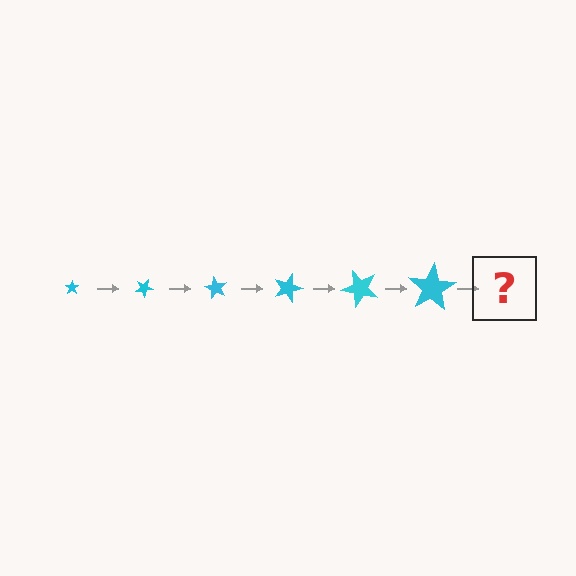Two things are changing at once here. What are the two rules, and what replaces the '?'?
The two rules are that the star grows larger each step and it rotates 30 degrees each step. The '?' should be a star, larger than the previous one and rotated 180 degrees from the start.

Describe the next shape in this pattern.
It should be a star, larger than the previous one and rotated 180 degrees from the start.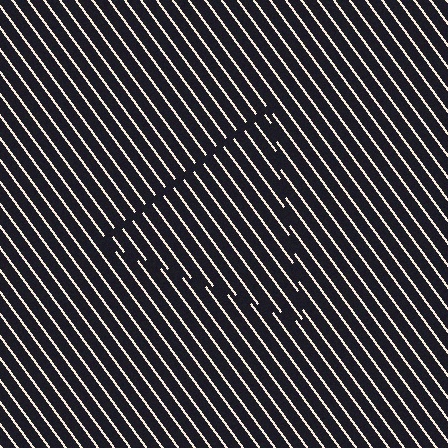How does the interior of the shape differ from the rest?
The interior of the shape contains the same grating, shifted by half a period — the contour is defined by the phase discontinuity where line-ends from the inner and outer gratings abut.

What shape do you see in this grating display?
An illusory triangle. The interior of the shape contains the same grating, shifted by half a period — the contour is defined by the phase discontinuity where line-ends from the inner and outer gratings abut.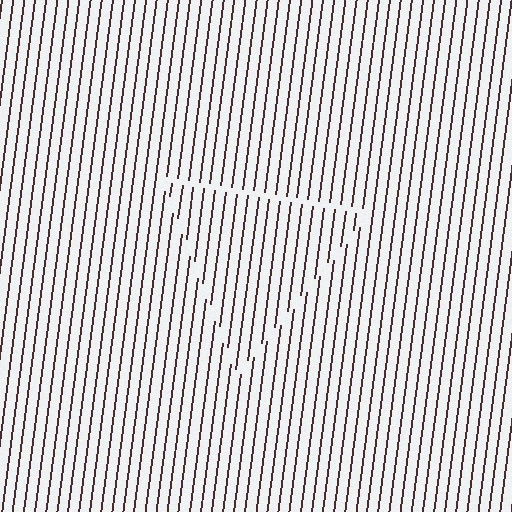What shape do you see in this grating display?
An illusory triangle. The interior of the shape contains the same grating, shifted by half a period — the contour is defined by the phase discontinuity where line-ends from the inner and outer gratings abut.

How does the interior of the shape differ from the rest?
The interior of the shape contains the same grating, shifted by half a period — the contour is defined by the phase discontinuity where line-ends from the inner and outer gratings abut.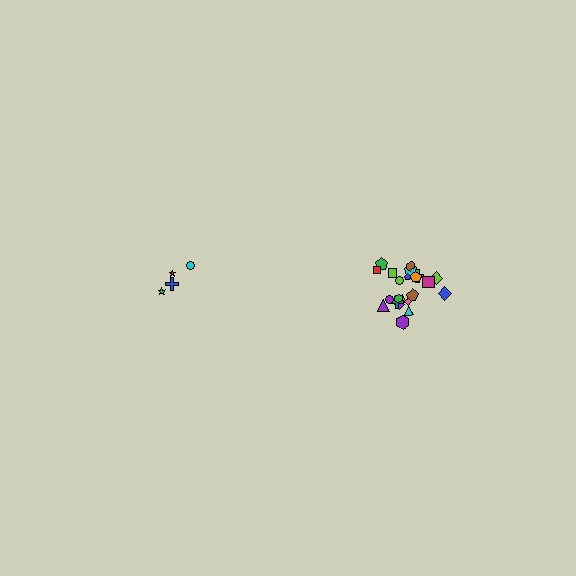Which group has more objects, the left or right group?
The right group.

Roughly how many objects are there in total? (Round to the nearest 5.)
Roughly 25 objects in total.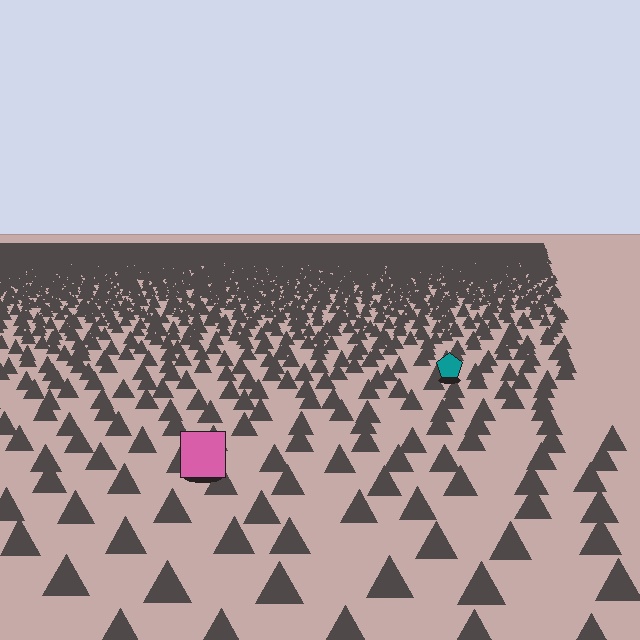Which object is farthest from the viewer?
The teal pentagon is farthest from the viewer. It appears smaller and the ground texture around it is denser.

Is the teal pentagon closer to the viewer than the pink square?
No. The pink square is closer — you can tell from the texture gradient: the ground texture is coarser near it.